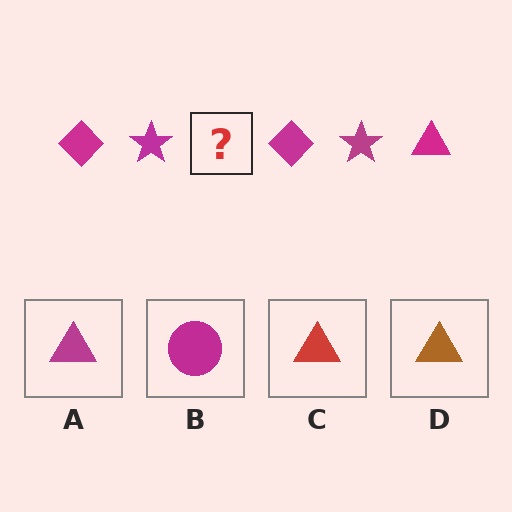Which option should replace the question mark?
Option A.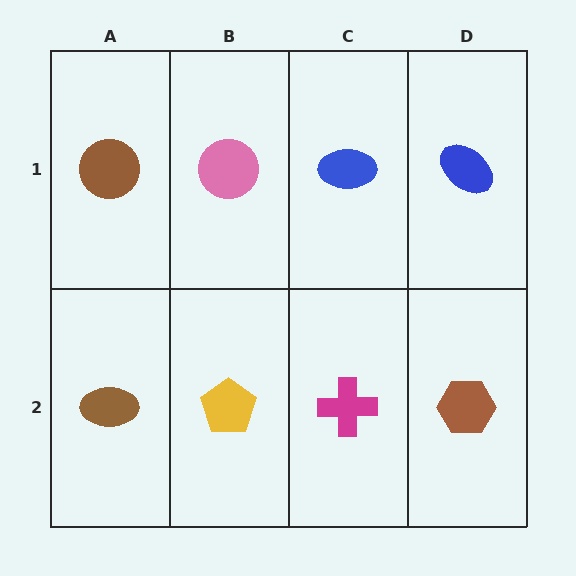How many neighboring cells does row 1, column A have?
2.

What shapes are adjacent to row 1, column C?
A magenta cross (row 2, column C), a pink circle (row 1, column B), a blue ellipse (row 1, column D).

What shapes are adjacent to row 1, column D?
A brown hexagon (row 2, column D), a blue ellipse (row 1, column C).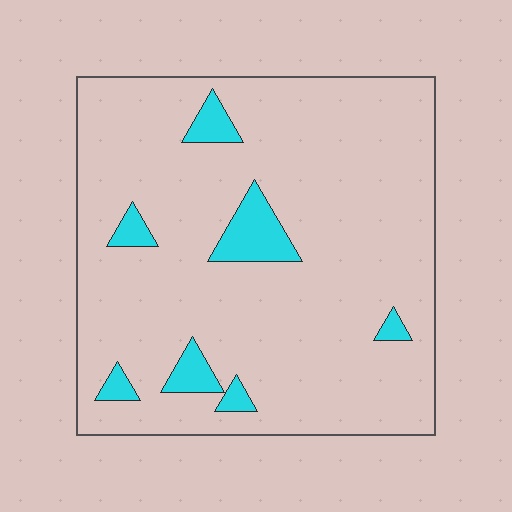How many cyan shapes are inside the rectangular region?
7.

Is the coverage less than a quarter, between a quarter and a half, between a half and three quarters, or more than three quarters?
Less than a quarter.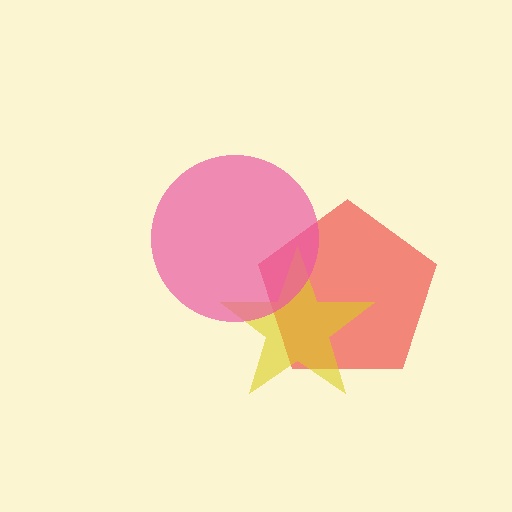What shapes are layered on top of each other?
The layered shapes are: a red pentagon, a yellow star, a pink circle.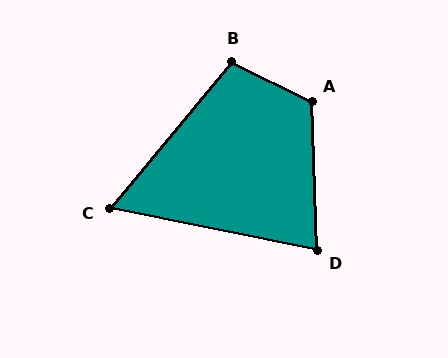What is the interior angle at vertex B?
Approximately 103 degrees (obtuse).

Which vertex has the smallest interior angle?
C, at approximately 62 degrees.